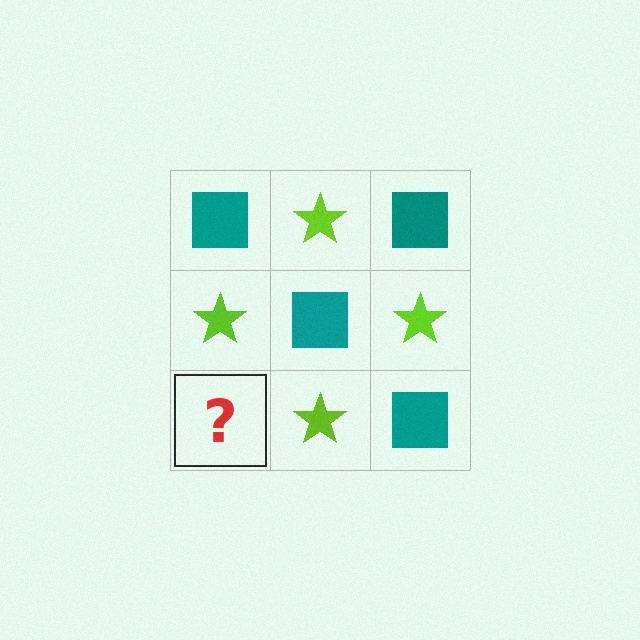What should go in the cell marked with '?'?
The missing cell should contain a teal square.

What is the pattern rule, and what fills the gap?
The rule is that it alternates teal square and lime star in a checkerboard pattern. The gap should be filled with a teal square.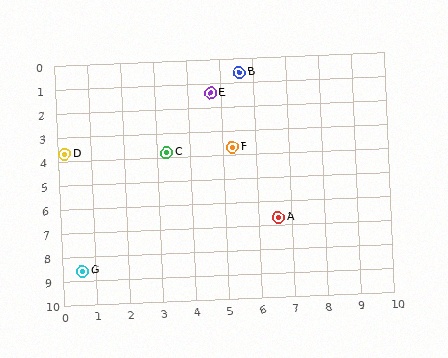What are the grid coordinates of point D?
Point D is at approximately (0.2, 3.7).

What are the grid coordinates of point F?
Point F is at approximately (5.3, 3.7).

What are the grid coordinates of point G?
Point G is at approximately (0.6, 8.6).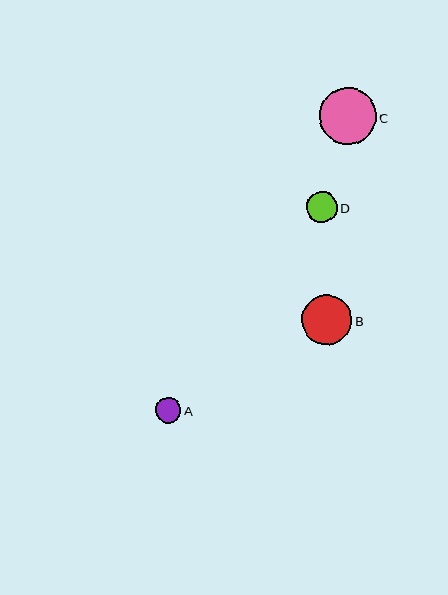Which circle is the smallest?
Circle A is the smallest with a size of approximately 25 pixels.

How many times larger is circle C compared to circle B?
Circle C is approximately 1.1 times the size of circle B.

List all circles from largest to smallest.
From largest to smallest: C, B, D, A.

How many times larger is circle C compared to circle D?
Circle C is approximately 1.9 times the size of circle D.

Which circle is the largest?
Circle C is the largest with a size of approximately 57 pixels.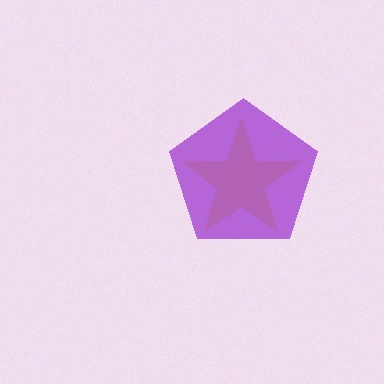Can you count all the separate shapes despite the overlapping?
Yes, there are 2 separate shapes.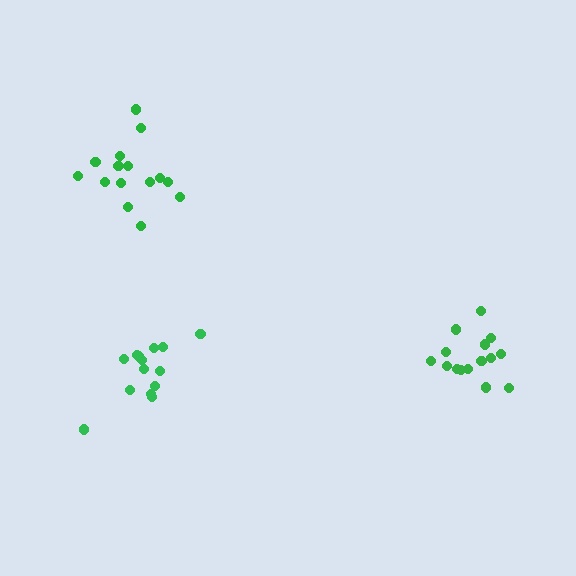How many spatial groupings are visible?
There are 3 spatial groupings.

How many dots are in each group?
Group 1: 15 dots, Group 2: 14 dots, Group 3: 15 dots (44 total).